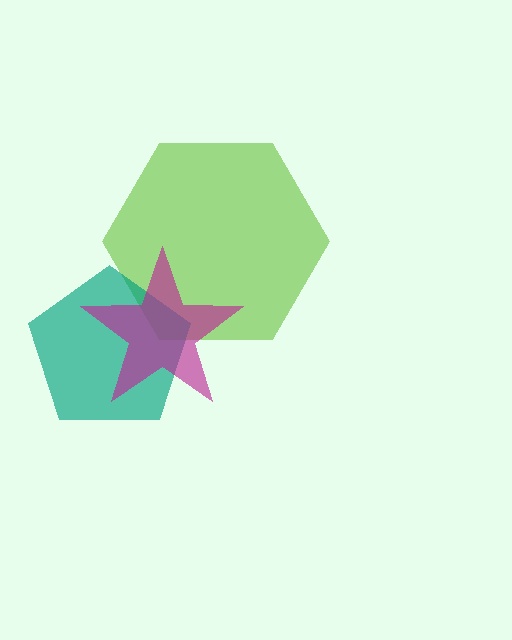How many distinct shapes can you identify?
There are 3 distinct shapes: a lime hexagon, a teal pentagon, a magenta star.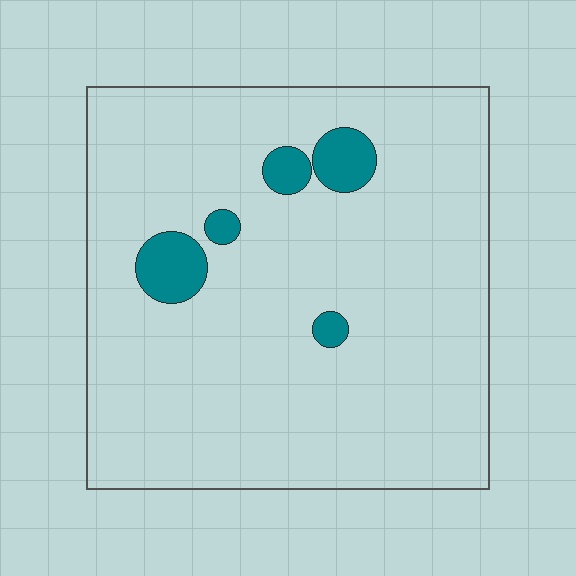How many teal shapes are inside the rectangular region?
5.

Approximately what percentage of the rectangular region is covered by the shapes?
Approximately 5%.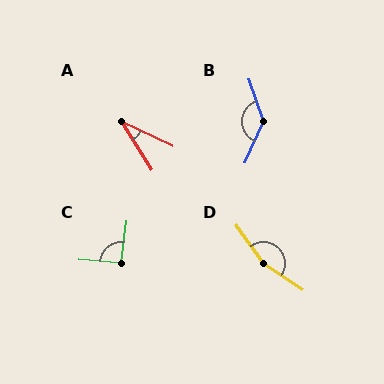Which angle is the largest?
D, at approximately 160 degrees.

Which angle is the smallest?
A, at approximately 33 degrees.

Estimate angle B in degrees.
Approximately 138 degrees.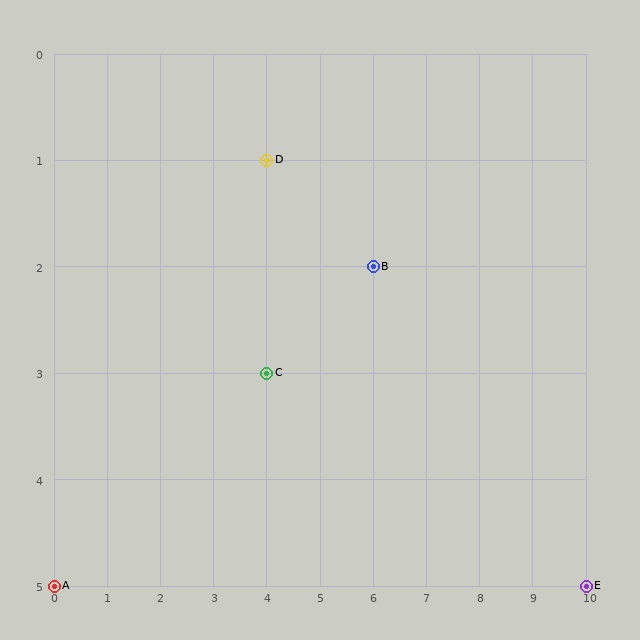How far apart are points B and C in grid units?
Points B and C are 2 columns and 1 row apart (about 2.2 grid units diagonally).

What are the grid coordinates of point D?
Point D is at grid coordinates (4, 1).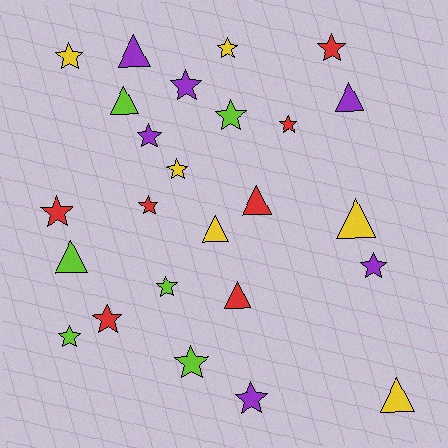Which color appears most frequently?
Red, with 7 objects.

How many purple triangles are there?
There are 2 purple triangles.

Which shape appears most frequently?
Star, with 16 objects.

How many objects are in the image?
There are 25 objects.